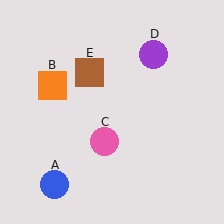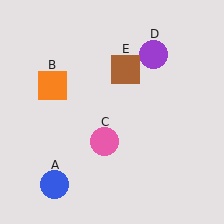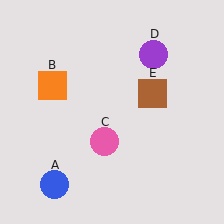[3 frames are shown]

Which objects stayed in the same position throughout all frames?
Blue circle (object A) and orange square (object B) and pink circle (object C) and purple circle (object D) remained stationary.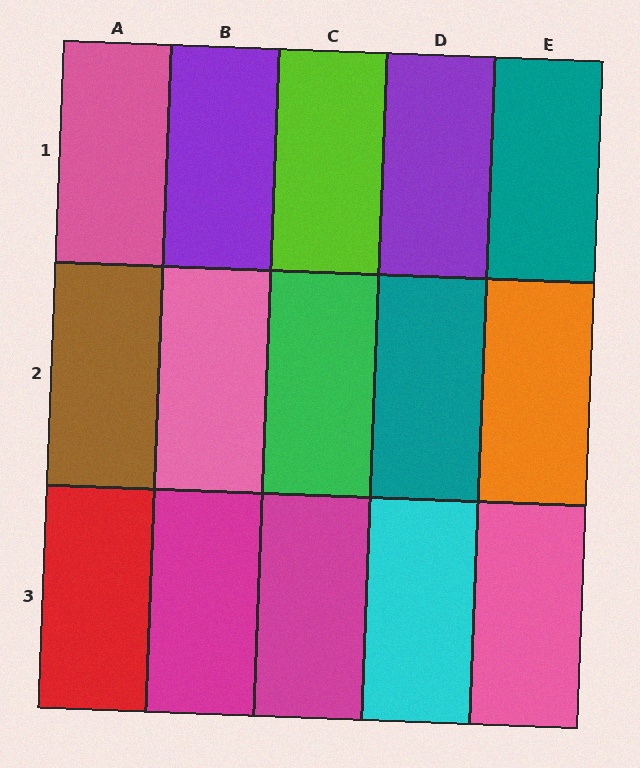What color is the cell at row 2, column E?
Orange.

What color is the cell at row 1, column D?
Purple.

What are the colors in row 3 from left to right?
Red, magenta, magenta, cyan, pink.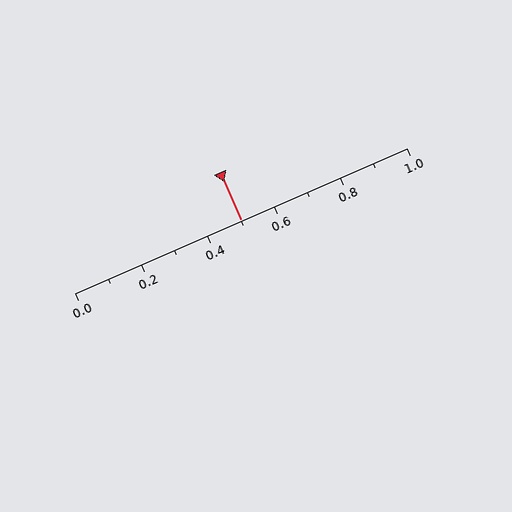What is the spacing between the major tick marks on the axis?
The major ticks are spaced 0.2 apart.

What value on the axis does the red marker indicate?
The marker indicates approximately 0.5.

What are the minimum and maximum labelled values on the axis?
The axis runs from 0.0 to 1.0.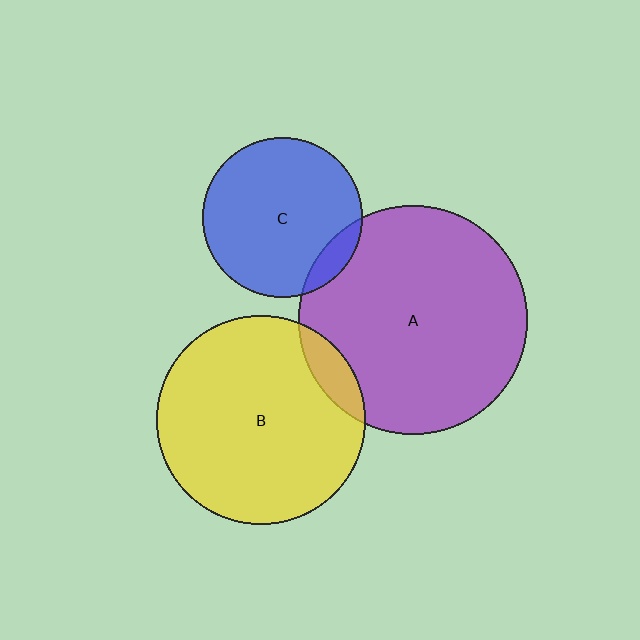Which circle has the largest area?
Circle A (purple).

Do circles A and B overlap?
Yes.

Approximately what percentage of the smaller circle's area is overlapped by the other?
Approximately 10%.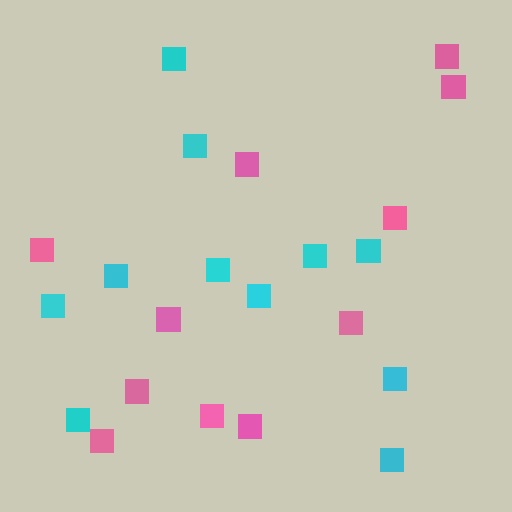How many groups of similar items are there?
There are 2 groups: one group of cyan squares (11) and one group of pink squares (11).